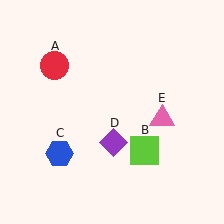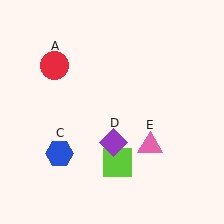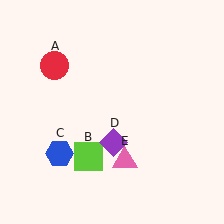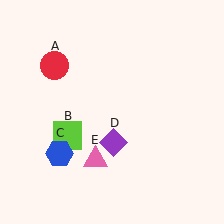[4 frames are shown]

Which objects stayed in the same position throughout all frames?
Red circle (object A) and blue hexagon (object C) and purple diamond (object D) remained stationary.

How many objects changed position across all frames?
2 objects changed position: lime square (object B), pink triangle (object E).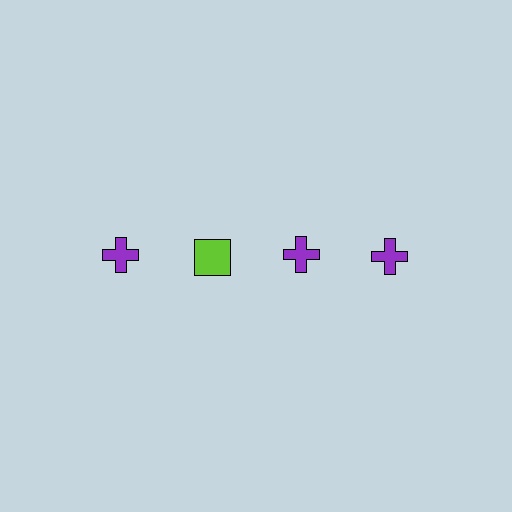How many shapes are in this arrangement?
There are 4 shapes arranged in a grid pattern.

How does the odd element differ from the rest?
It differs in both color (lime instead of purple) and shape (square instead of cross).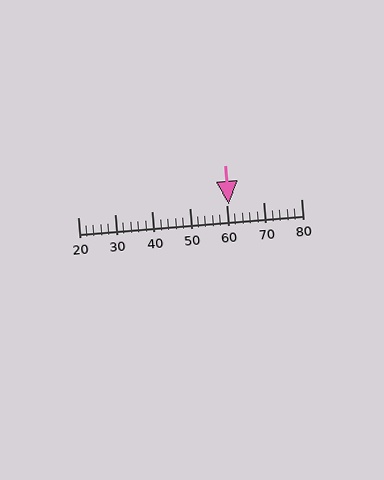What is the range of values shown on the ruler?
The ruler shows values from 20 to 80.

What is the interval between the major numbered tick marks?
The major tick marks are spaced 10 units apart.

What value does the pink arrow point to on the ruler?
The pink arrow points to approximately 60.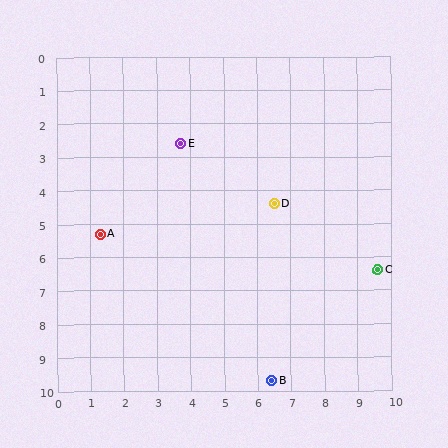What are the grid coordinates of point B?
Point B is at approximately (6.4, 9.7).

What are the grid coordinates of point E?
Point E is at approximately (3.7, 2.6).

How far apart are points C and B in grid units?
Points C and B are about 4.6 grid units apart.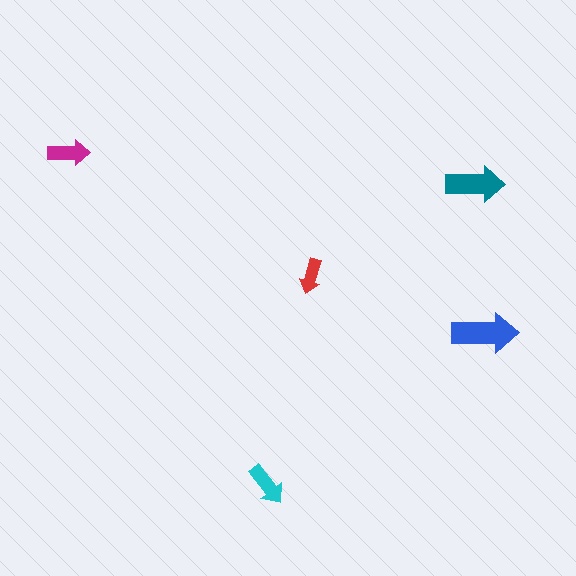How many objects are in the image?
There are 5 objects in the image.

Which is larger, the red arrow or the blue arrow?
The blue one.